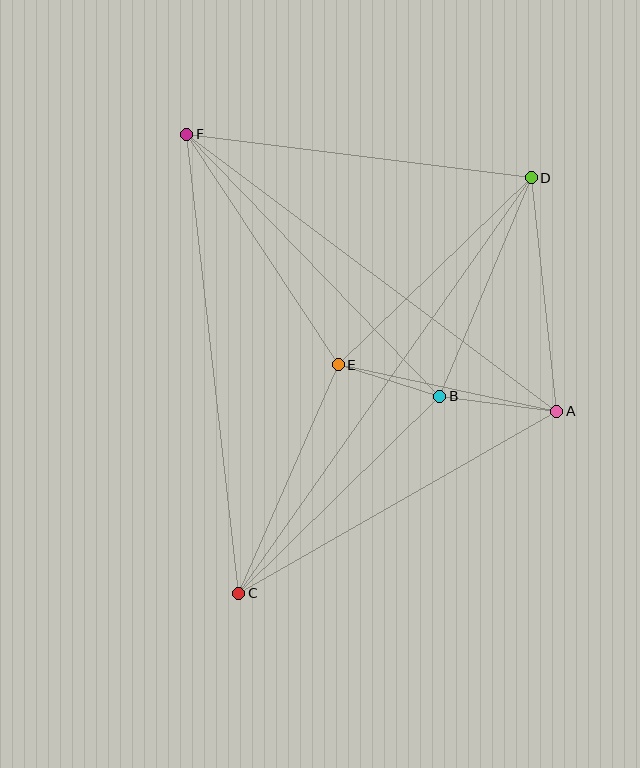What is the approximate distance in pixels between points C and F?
The distance between C and F is approximately 462 pixels.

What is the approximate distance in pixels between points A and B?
The distance between A and B is approximately 118 pixels.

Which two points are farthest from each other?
Points C and D are farthest from each other.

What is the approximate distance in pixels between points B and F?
The distance between B and F is approximately 364 pixels.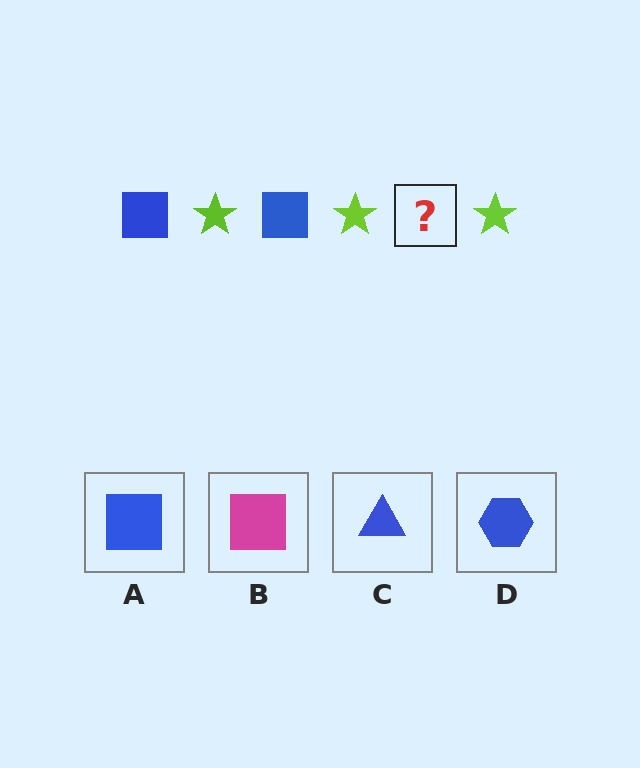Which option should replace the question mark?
Option A.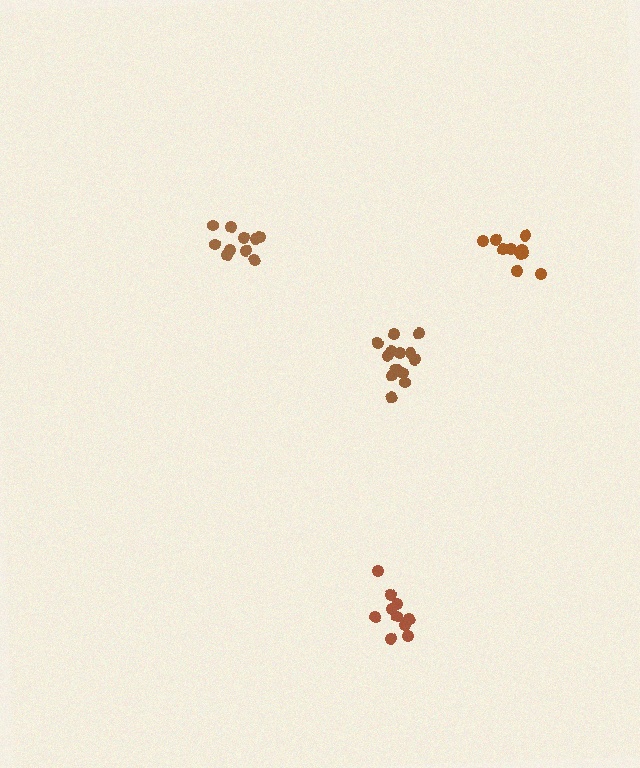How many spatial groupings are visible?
There are 4 spatial groupings.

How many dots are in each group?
Group 1: 10 dots, Group 2: 14 dots, Group 3: 10 dots, Group 4: 11 dots (45 total).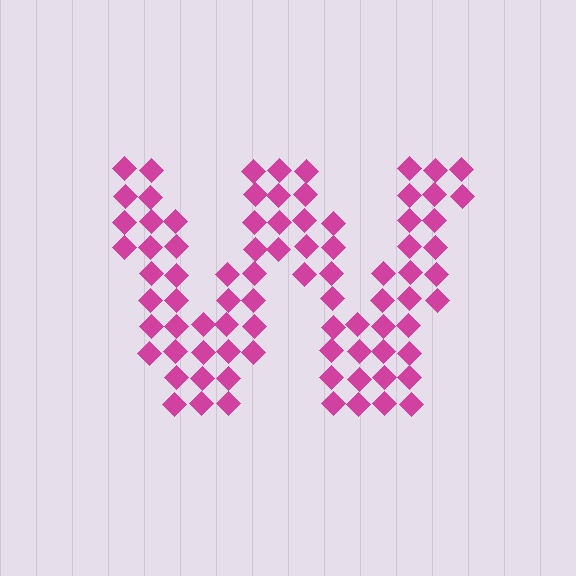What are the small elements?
The small elements are diamonds.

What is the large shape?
The large shape is the letter W.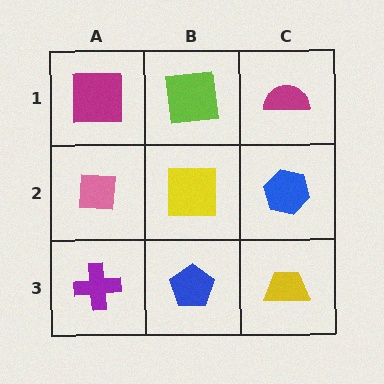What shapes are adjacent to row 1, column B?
A yellow square (row 2, column B), a magenta square (row 1, column A), a magenta semicircle (row 1, column C).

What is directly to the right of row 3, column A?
A blue pentagon.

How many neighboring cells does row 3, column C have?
2.